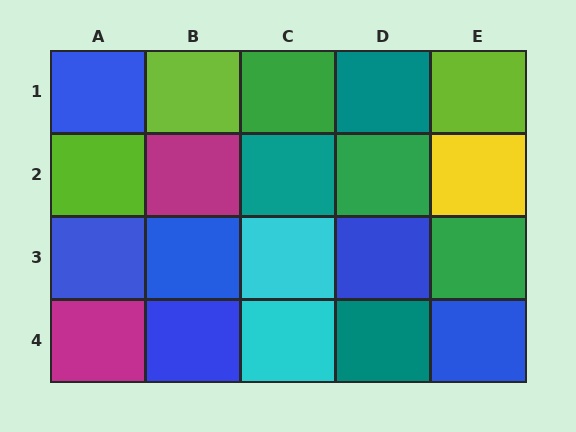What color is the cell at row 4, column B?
Blue.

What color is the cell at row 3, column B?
Blue.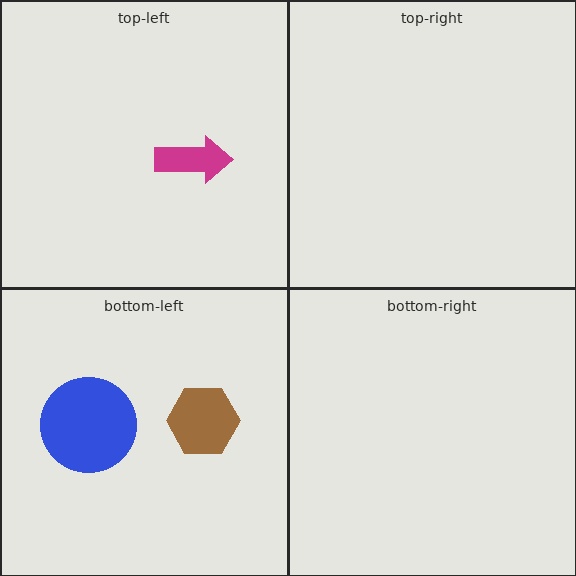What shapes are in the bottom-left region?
The blue circle, the brown hexagon.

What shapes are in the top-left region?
The magenta arrow.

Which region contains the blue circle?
The bottom-left region.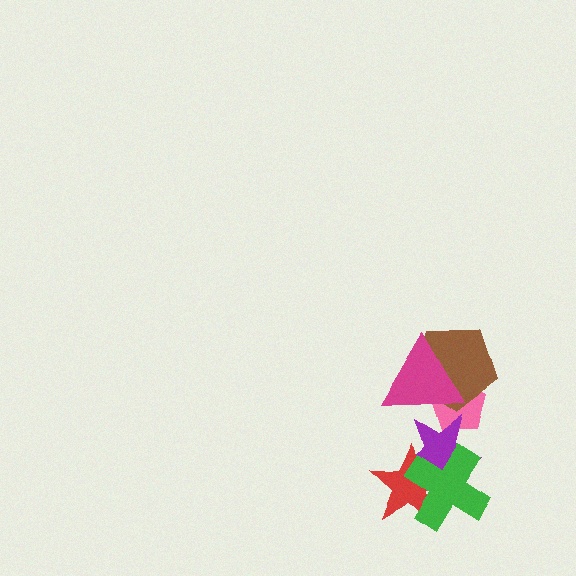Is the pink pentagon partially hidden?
Yes, it is partially covered by another shape.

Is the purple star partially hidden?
Yes, it is partially covered by another shape.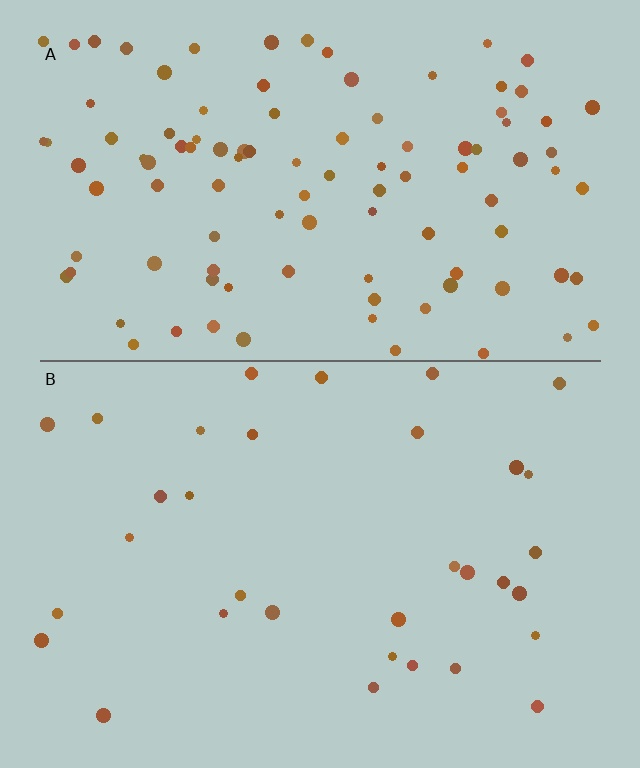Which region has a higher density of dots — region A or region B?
A (the top).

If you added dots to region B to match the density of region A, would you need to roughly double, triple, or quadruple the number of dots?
Approximately triple.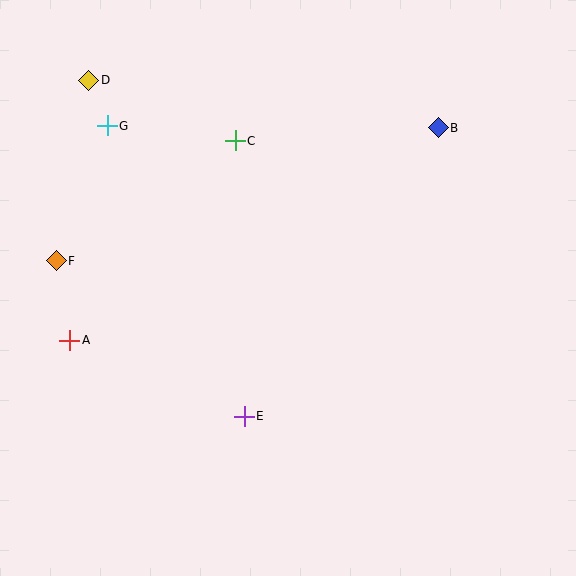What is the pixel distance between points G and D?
The distance between G and D is 49 pixels.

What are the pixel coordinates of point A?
Point A is at (70, 340).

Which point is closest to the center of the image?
Point E at (244, 416) is closest to the center.